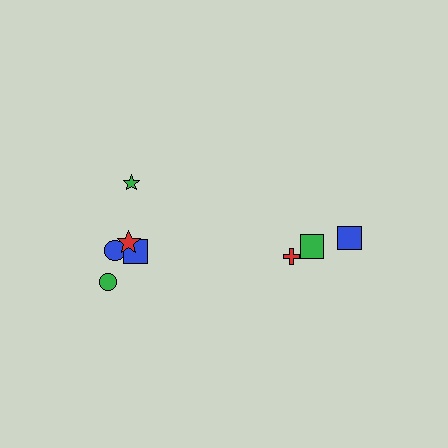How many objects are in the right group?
There are 3 objects.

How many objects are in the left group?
There are 5 objects.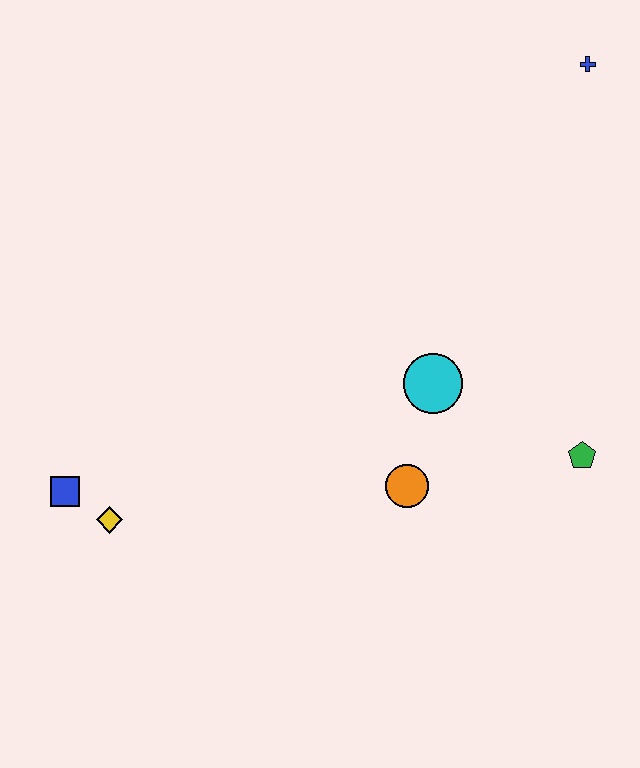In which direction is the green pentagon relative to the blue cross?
The green pentagon is below the blue cross.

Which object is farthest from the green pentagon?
The blue square is farthest from the green pentagon.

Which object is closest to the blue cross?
The cyan circle is closest to the blue cross.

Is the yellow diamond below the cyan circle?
Yes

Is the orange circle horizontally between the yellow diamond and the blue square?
No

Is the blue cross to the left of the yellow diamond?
No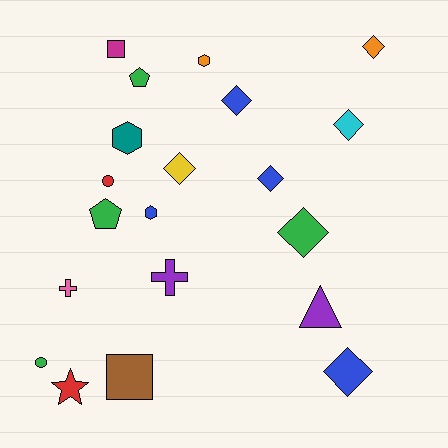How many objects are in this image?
There are 20 objects.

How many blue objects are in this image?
There are 4 blue objects.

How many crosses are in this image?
There are 2 crosses.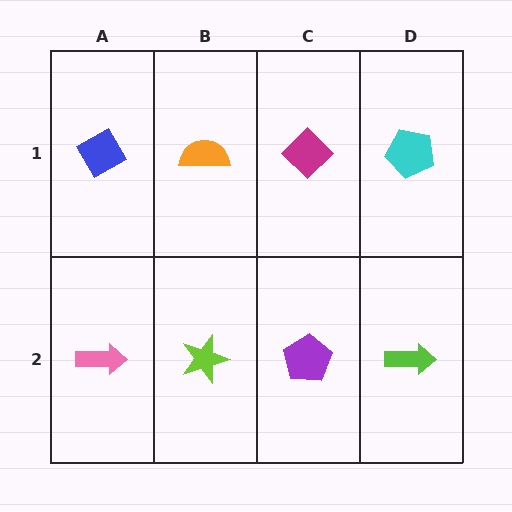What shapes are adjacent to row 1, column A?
A pink arrow (row 2, column A), an orange semicircle (row 1, column B).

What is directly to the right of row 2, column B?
A purple pentagon.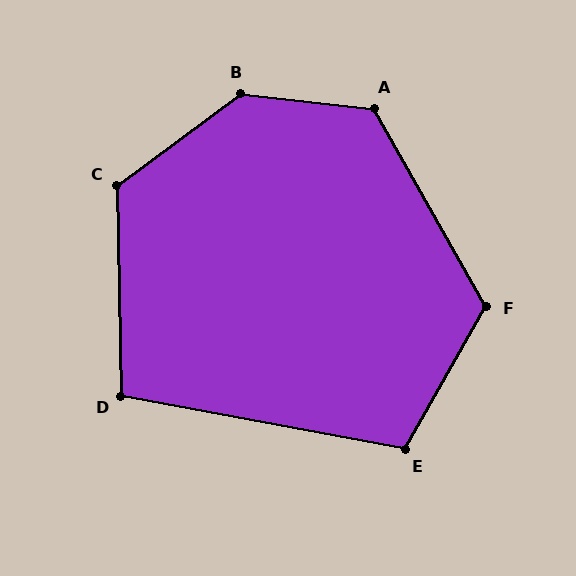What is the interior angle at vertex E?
Approximately 109 degrees (obtuse).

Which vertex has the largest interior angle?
B, at approximately 137 degrees.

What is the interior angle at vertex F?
Approximately 121 degrees (obtuse).